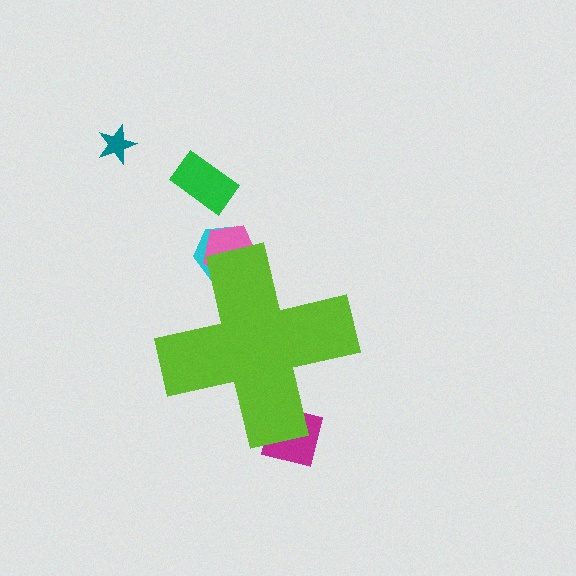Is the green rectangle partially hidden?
No, the green rectangle is fully visible.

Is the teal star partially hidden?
No, the teal star is fully visible.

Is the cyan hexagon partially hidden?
Yes, the cyan hexagon is partially hidden behind the lime cross.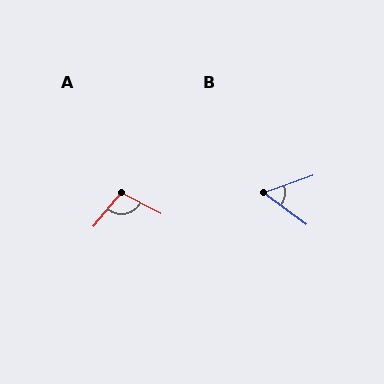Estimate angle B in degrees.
Approximately 56 degrees.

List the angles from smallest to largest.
B (56°), A (102°).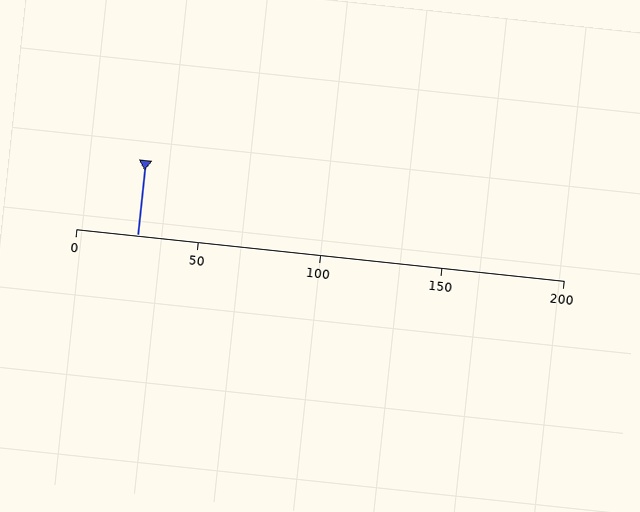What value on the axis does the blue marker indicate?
The marker indicates approximately 25.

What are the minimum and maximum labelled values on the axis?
The axis runs from 0 to 200.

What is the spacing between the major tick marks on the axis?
The major ticks are spaced 50 apart.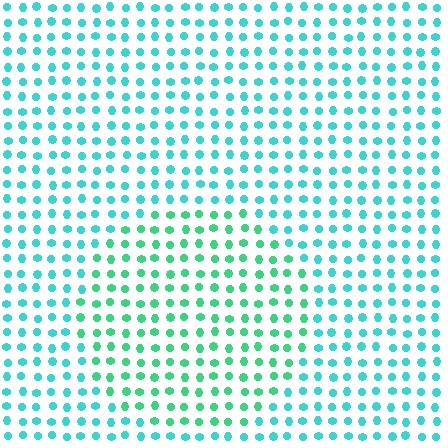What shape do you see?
I see a circle.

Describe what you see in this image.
The image is filled with small cyan elements in a uniform arrangement. A circle-shaped region is visible where the elements are tinted to a slightly different hue, forming a subtle color boundary.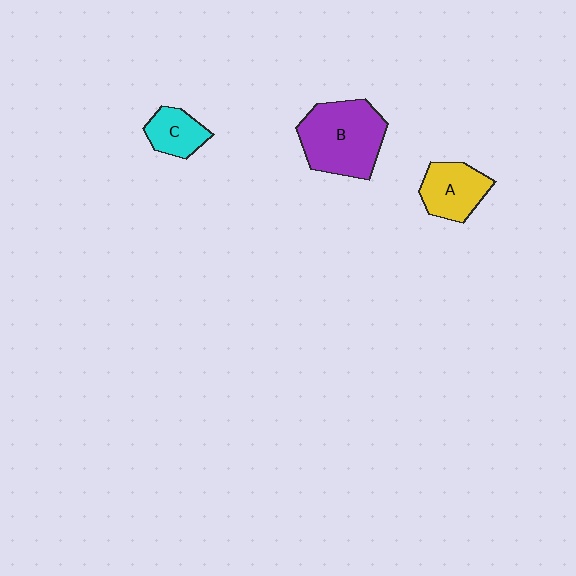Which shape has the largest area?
Shape B (purple).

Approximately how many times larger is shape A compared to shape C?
Approximately 1.4 times.